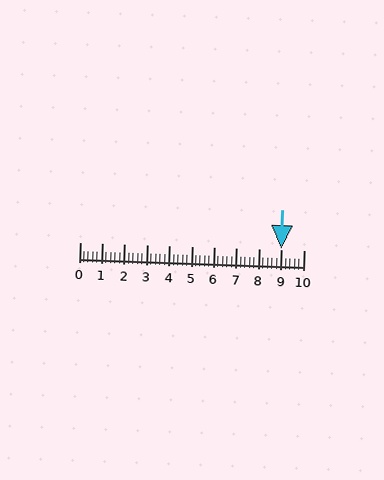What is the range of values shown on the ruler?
The ruler shows values from 0 to 10.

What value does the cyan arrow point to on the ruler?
The cyan arrow points to approximately 9.0.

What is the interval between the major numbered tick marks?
The major tick marks are spaced 1 units apart.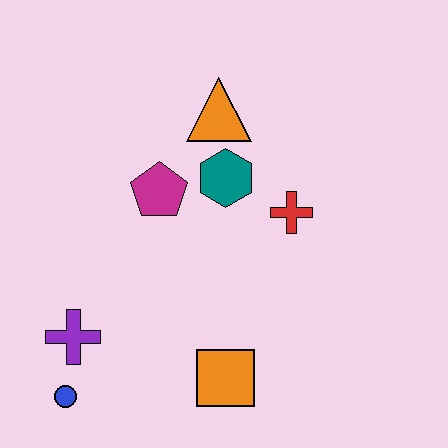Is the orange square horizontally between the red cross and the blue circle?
Yes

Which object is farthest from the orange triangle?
The blue circle is farthest from the orange triangle.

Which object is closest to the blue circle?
The purple cross is closest to the blue circle.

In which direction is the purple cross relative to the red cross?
The purple cross is to the left of the red cross.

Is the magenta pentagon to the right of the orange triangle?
No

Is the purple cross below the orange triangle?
Yes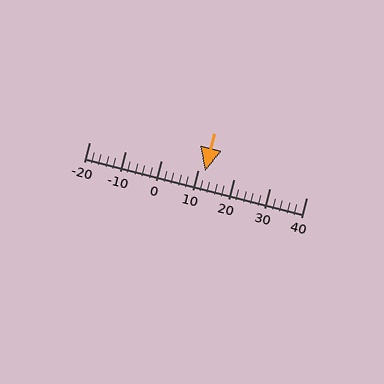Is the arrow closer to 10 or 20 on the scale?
The arrow is closer to 10.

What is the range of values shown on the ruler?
The ruler shows values from -20 to 40.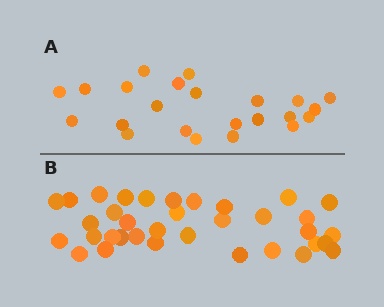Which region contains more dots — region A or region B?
Region B (the bottom region) has more dots.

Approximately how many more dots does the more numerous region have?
Region B has roughly 12 or so more dots than region A.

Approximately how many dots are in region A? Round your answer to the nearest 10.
About 20 dots. (The exact count is 23, which rounds to 20.)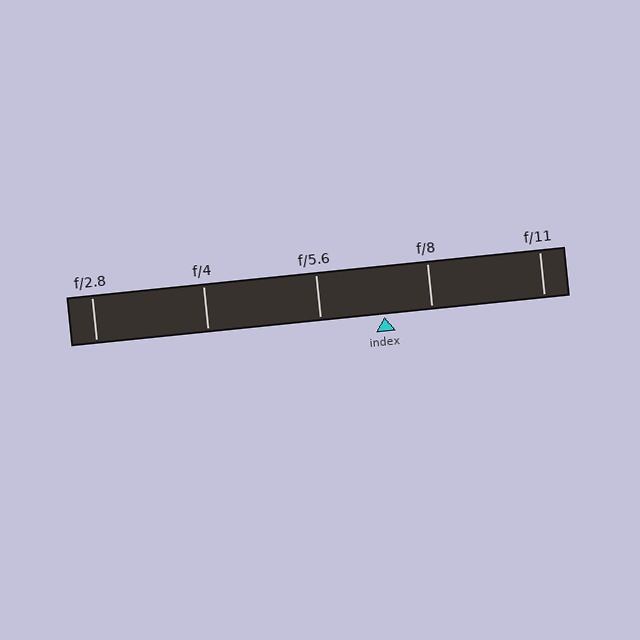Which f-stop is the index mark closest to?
The index mark is closest to f/8.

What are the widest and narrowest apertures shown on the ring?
The widest aperture shown is f/2.8 and the narrowest is f/11.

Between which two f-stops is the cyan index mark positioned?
The index mark is between f/5.6 and f/8.